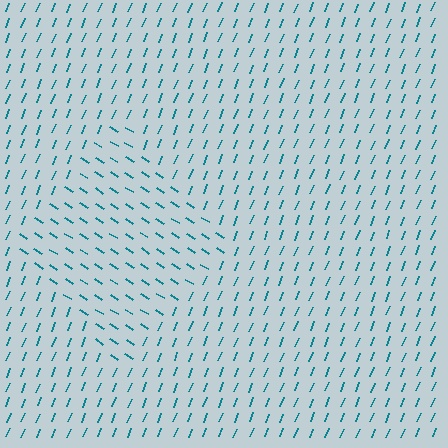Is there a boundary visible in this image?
Yes, there is a texture boundary formed by a change in line orientation.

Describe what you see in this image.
The image is filled with small teal line segments. A diamond region in the image has lines oriented differently from the surrounding lines, creating a visible texture boundary.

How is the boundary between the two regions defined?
The boundary is defined purely by a change in line orientation (approximately 80 degrees difference). All lines are the same color and thickness.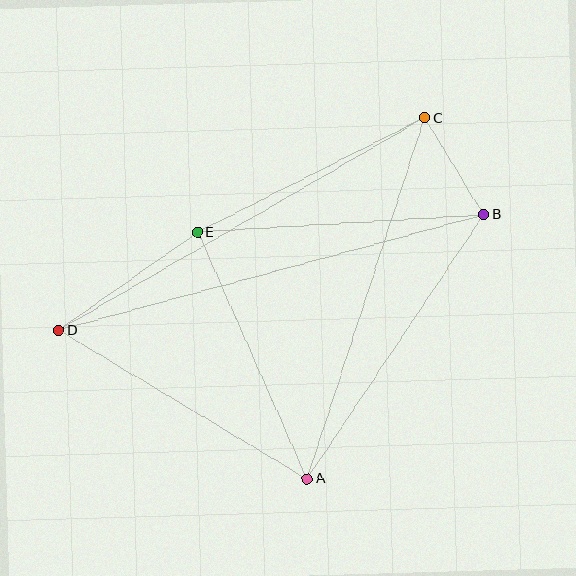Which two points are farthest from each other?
Points B and D are farthest from each other.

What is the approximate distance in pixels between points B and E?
The distance between B and E is approximately 286 pixels.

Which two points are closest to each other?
Points B and C are closest to each other.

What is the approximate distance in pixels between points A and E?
The distance between A and E is approximately 270 pixels.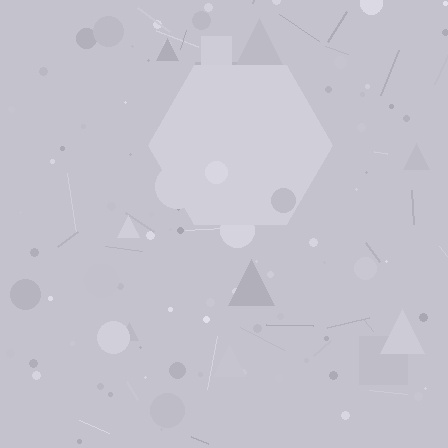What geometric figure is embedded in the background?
A hexagon is embedded in the background.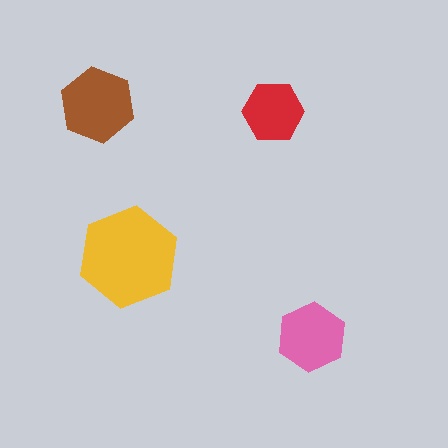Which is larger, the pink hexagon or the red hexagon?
The pink one.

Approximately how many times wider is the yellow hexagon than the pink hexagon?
About 1.5 times wider.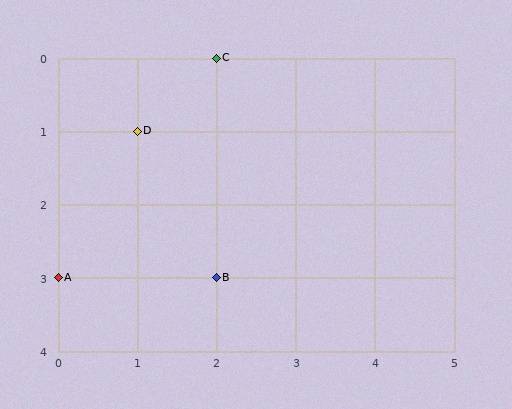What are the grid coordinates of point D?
Point D is at grid coordinates (1, 1).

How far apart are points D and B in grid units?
Points D and B are 1 column and 2 rows apart (about 2.2 grid units diagonally).